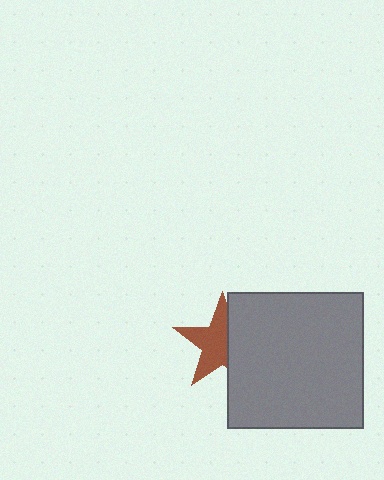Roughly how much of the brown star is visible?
About half of it is visible (roughly 61%).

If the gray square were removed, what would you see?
You would see the complete brown star.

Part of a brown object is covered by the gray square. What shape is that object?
It is a star.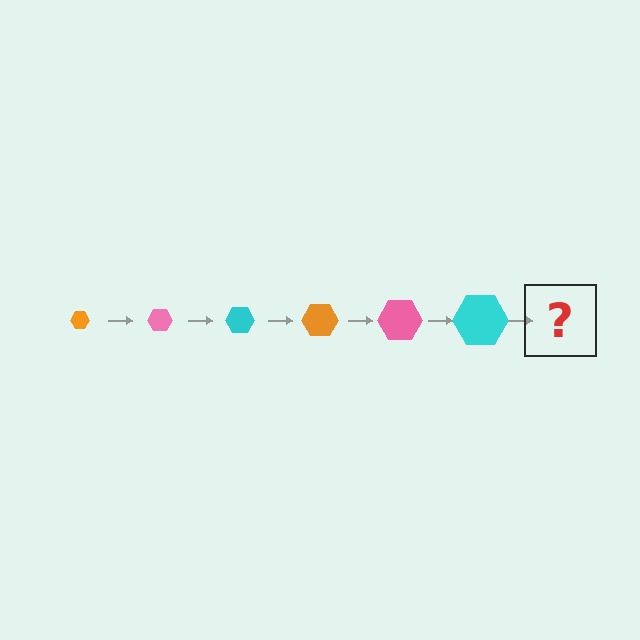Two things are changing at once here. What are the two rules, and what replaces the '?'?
The two rules are that the hexagon grows larger each step and the color cycles through orange, pink, and cyan. The '?' should be an orange hexagon, larger than the previous one.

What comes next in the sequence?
The next element should be an orange hexagon, larger than the previous one.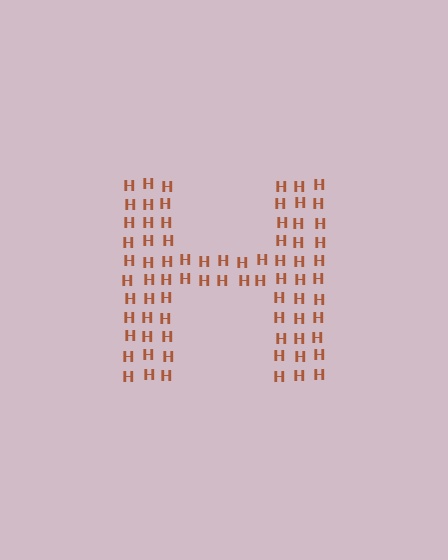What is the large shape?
The large shape is the letter H.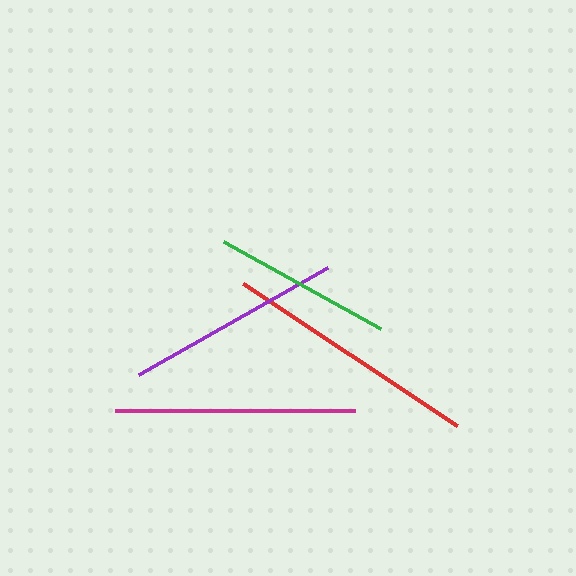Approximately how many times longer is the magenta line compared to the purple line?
The magenta line is approximately 1.1 times the length of the purple line.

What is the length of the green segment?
The green segment is approximately 179 pixels long.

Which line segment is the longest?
The red line is the longest at approximately 256 pixels.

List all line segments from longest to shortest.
From longest to shortest: red, magenta, purple, green.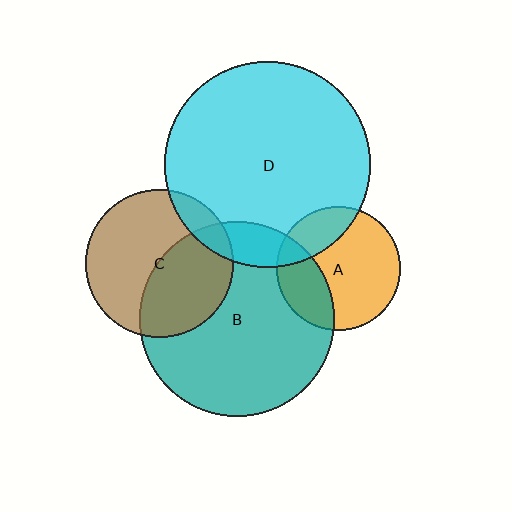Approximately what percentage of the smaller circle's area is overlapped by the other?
Approximately 30%.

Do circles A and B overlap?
Yes.